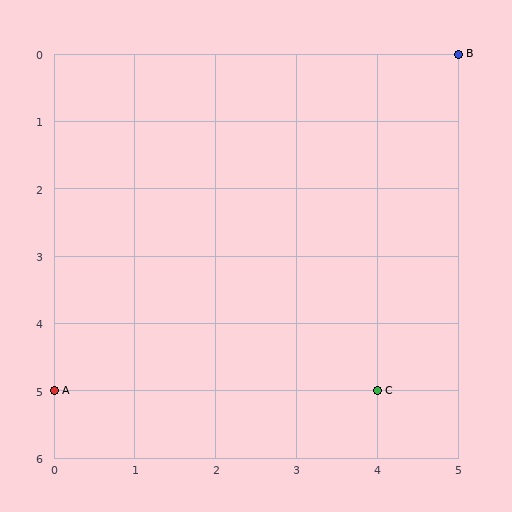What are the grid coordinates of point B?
Point B is at grid coordinates (5, 0).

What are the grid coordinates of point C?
Point C is at grid coordinates (4, 5).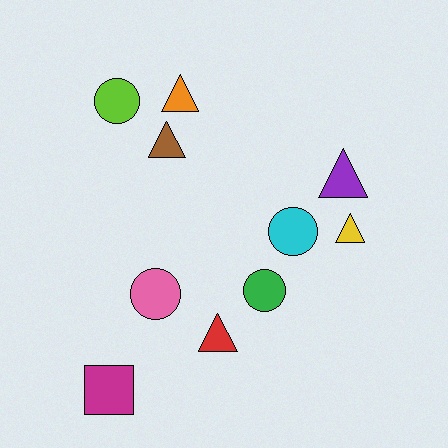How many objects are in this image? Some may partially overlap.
There are 10 objects.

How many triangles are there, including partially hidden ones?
There are 5 triangles.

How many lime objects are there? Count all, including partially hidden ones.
There is 1 lime object.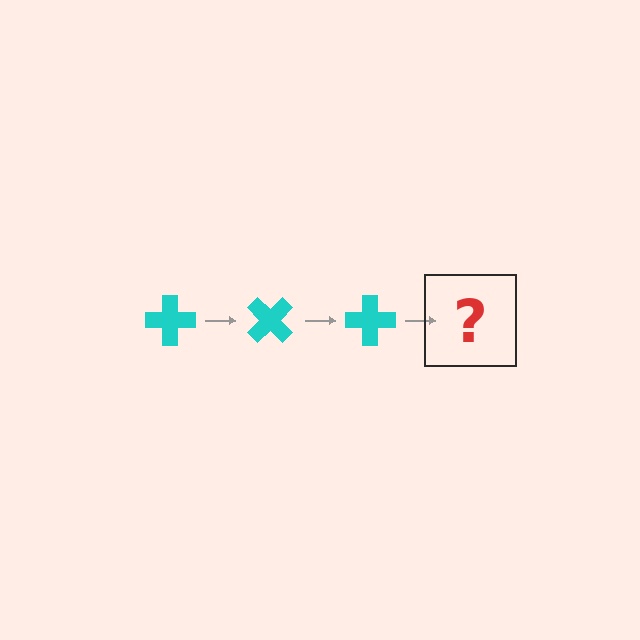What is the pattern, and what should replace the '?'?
The pattern is that the cross rotates 45 degrees each step. The '?' should be a cyan cross rotated 135 degrees.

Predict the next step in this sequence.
The next step is a cyan cross rotated 135 degrees.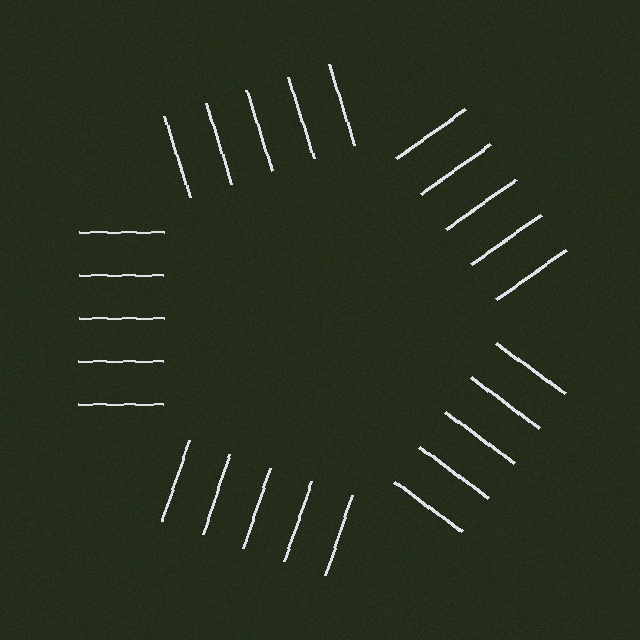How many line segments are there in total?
25 — 5 along each of the 5 edges.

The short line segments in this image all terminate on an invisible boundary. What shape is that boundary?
An illusory pentagon — the line segments terminate on its edges but no continuous stroke is drawn.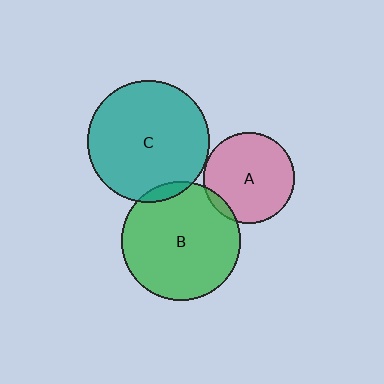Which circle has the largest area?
Circle C (teal).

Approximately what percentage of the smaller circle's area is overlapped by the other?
Approximately 5%.